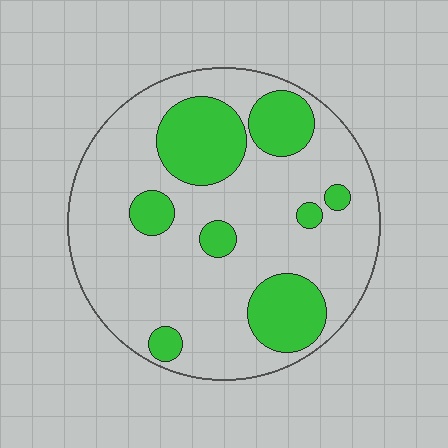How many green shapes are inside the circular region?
8.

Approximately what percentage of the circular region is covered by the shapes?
Approximately 25%.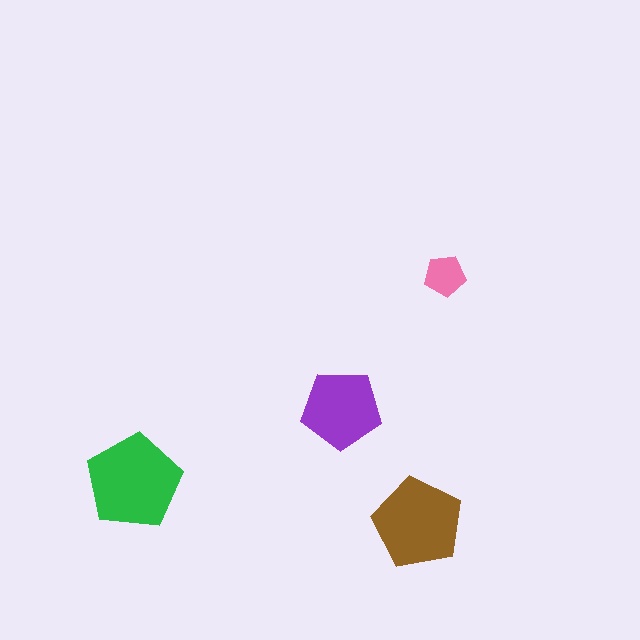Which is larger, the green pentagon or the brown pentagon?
The green one.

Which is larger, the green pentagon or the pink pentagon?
The green one.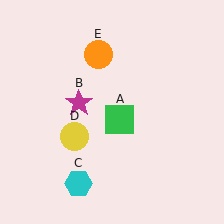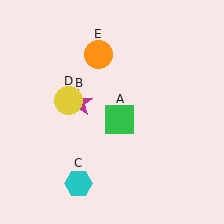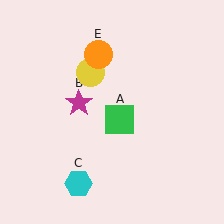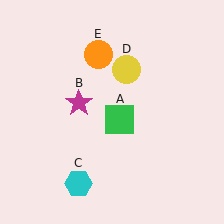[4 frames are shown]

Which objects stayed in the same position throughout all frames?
Green square (object A) and magenta star (object B) and cyan hexagon (object C) and orange circle (object E) remained stationary.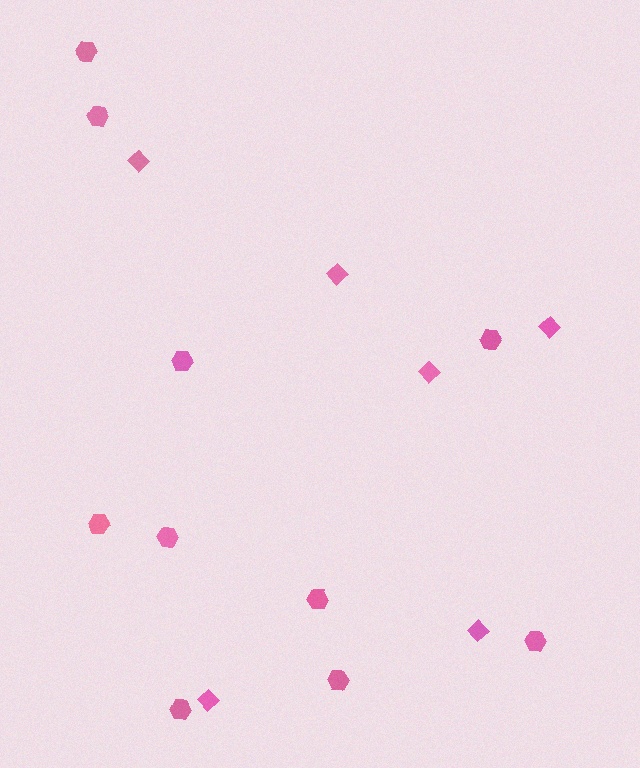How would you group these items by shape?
There are 2 groups: one group of diamonds (6) and one group of hexagons (10).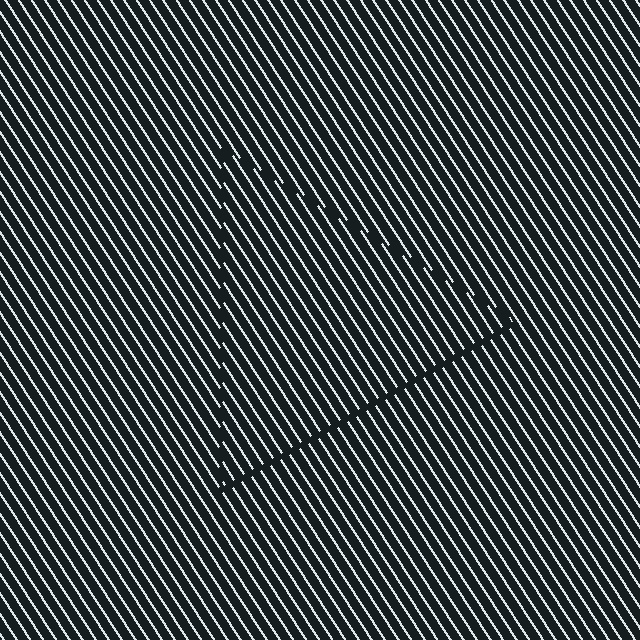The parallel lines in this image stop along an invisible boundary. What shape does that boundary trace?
An illusory triangle. The interior of the shape contains the same grating, shifted by half a period — the contour is defined by the phase discontinuity where line-ends from the inner and outer gratings abut.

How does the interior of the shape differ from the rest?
The interior of the shape contains the same grating, shifted by half a period — the contour is defined by the phase discontinuity where line-ends from the inner and outer gratings abut.